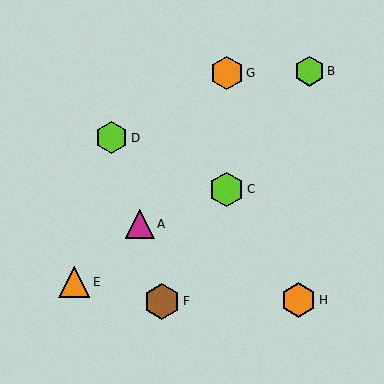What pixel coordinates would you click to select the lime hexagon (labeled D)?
Click at (112, 138) to select the lime hexagon D.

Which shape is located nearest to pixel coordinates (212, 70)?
The orange hexagon (labeled G) at (227, 73) is nearest to that location.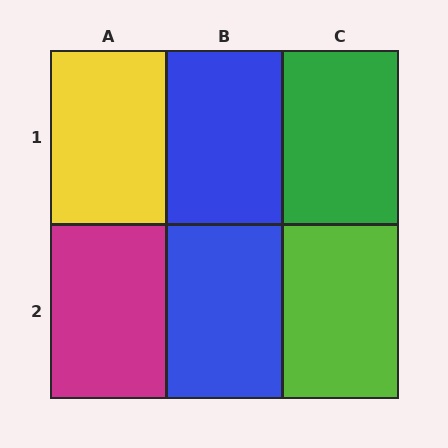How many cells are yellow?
1 cell is yellow.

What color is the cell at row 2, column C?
Lime.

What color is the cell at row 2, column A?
Magenta.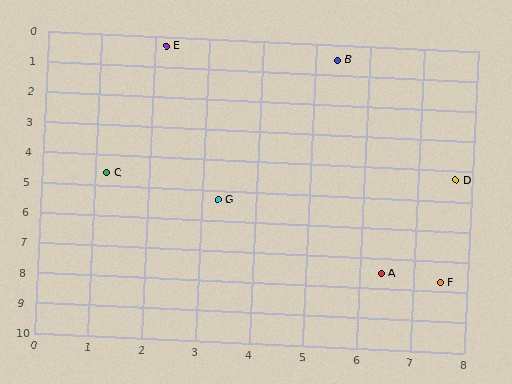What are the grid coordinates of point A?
Point A is at approximately (6.4, 7.5).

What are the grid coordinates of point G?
Point G is at approximately (3.3, 5.3).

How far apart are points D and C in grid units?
Points D and C are about 6.5 grid units apart.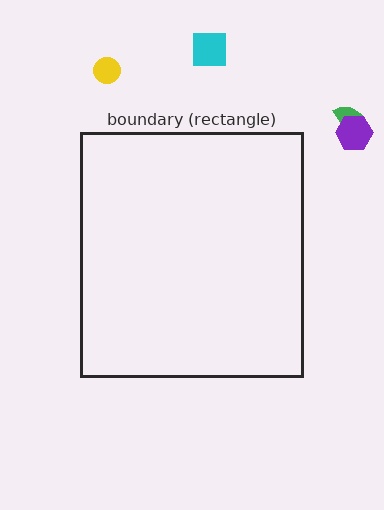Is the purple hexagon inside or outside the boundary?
Outside.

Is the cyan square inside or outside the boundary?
Outside.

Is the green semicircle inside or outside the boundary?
Outside.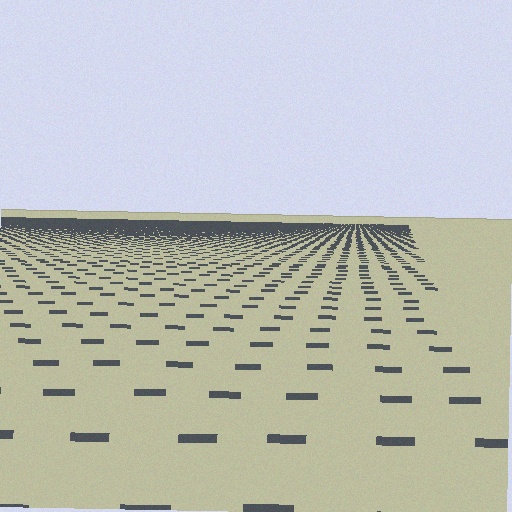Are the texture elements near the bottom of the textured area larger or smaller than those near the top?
Larger. Near the bottom, elements are closer to the viewer and appear at a bigger on-screen size.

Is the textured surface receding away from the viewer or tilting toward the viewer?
The surface is receding away from the viewer. Texture elements get smaller and denser toward the top.